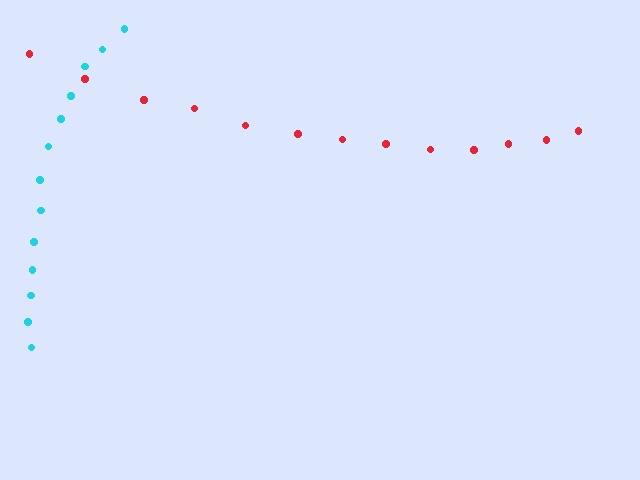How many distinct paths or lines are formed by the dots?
There are 2 distinct paths.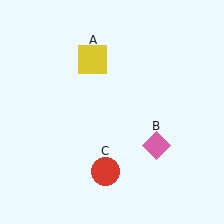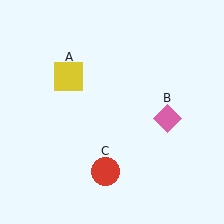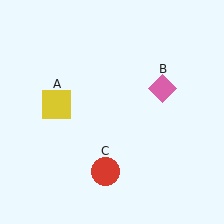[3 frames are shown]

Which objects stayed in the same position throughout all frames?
Red circle (object C) remained stationary.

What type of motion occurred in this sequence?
The yellow square (object A), pink diamond (object B) rotated counterclockwise around the center of the scene.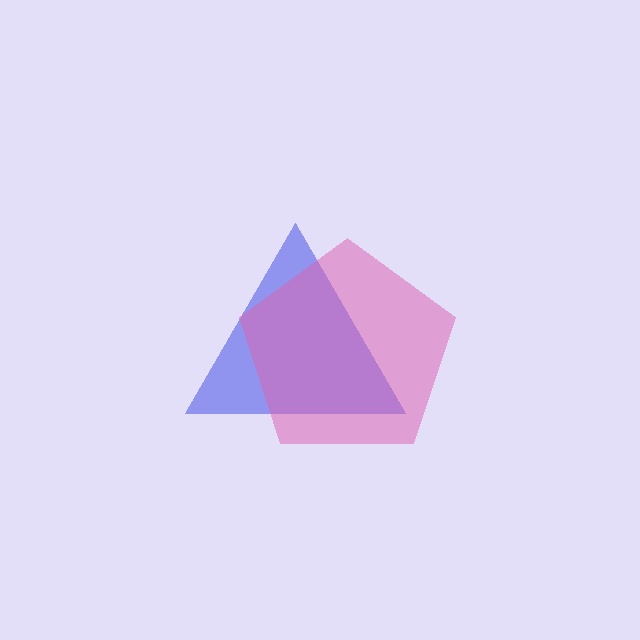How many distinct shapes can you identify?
There are 2 distinct shapes: a blue triangle, a pink pentagon.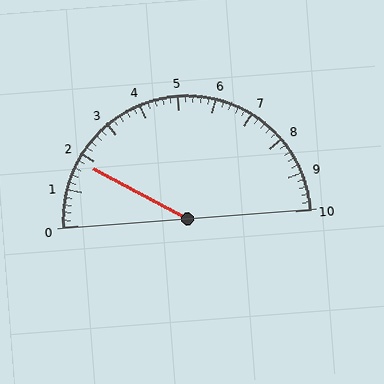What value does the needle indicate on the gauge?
The needle indicates approximately 1.8.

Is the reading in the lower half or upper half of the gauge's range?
The reading is in the lower half of the range (0 to 10).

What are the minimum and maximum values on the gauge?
The gauge ranges from 0 to 10.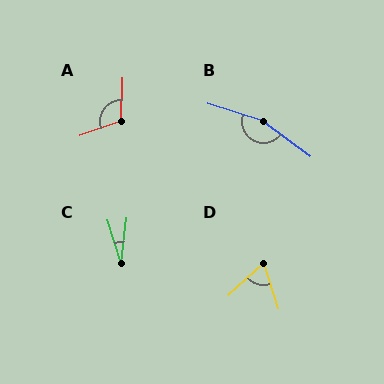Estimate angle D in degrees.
Approximately 65 degrees.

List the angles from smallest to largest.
C (25°), D (65°), A (112°), B (161°).